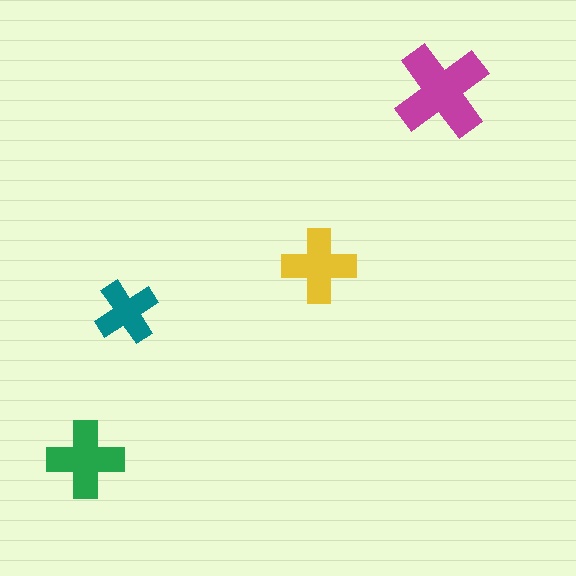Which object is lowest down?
The green cross is bottommost.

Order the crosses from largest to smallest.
the magenta one, the green one, the yellow one, the teal one.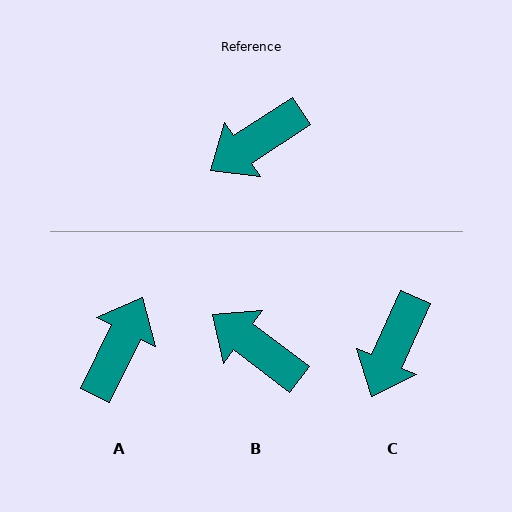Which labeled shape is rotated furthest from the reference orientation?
A, about 149 degrees away.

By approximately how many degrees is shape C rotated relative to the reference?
Approximately 33 degrees counter-clockwise.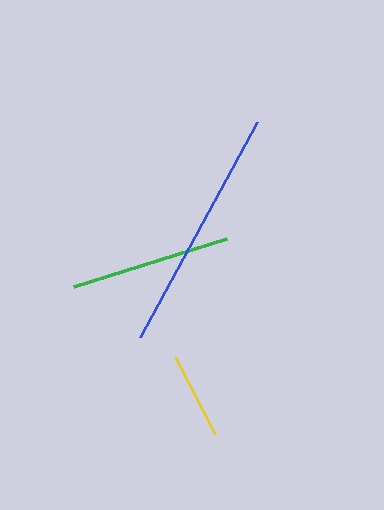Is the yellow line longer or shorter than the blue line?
The blue line is longer than the yellow line.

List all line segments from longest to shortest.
From longest to shortest: blue, green, yellow.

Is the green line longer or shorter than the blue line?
The blue line is longer than the green line.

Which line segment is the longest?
The blue line is the longest at approximately 245 pixels.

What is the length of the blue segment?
The blue segment is approximately 245 pixels long.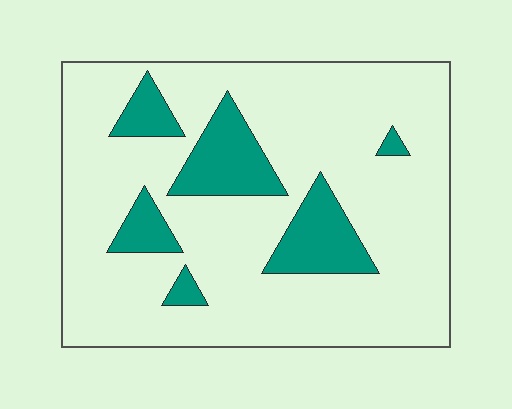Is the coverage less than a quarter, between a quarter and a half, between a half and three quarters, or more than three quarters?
Less than a quarter.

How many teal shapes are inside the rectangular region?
6.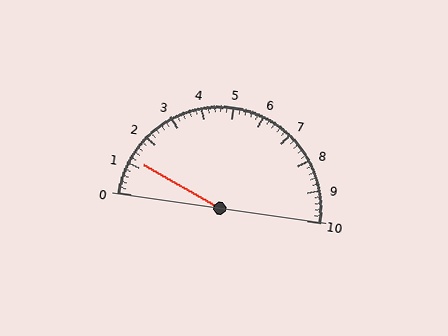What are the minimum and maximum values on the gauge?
The gauge ranges from 0 to 10.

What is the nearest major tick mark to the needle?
The nearest major tick mark is 1.